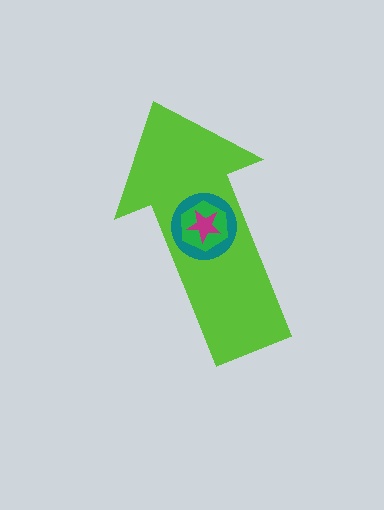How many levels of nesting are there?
4.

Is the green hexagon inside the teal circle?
Yes.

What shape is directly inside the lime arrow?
The teal circle.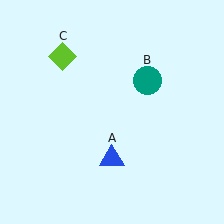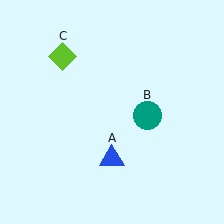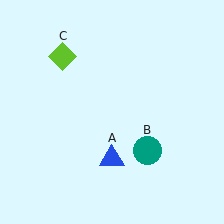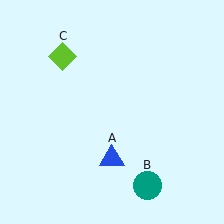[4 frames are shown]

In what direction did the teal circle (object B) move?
The teal circle (object B) moved down.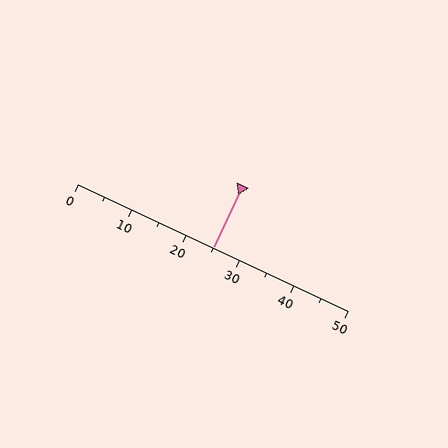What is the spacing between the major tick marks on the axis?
The major ticks are spaced 10 apart.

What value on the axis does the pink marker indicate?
The marker indicates approximately 25.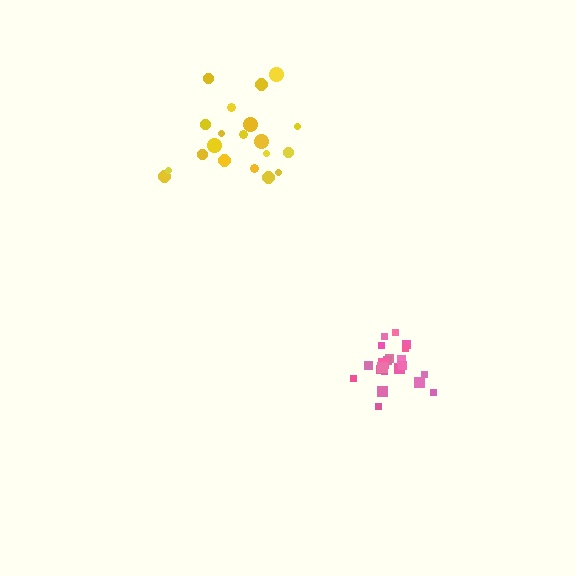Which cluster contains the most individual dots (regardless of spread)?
Pink (21).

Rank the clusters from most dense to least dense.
pink, yellow.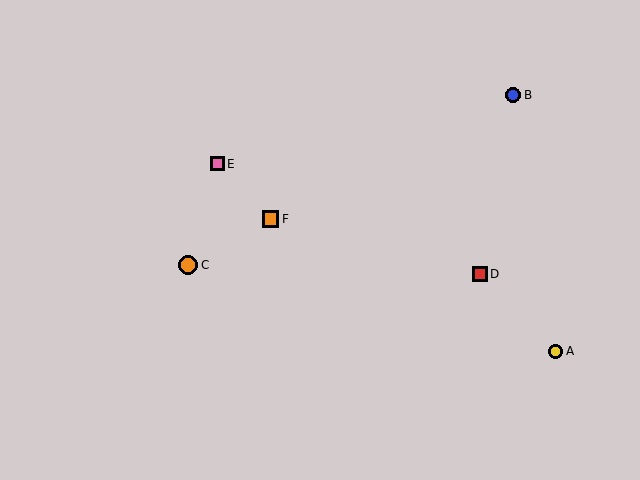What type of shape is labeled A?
Shape A is a yellow circle.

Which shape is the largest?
The orange circle (labeled C) is the largest.